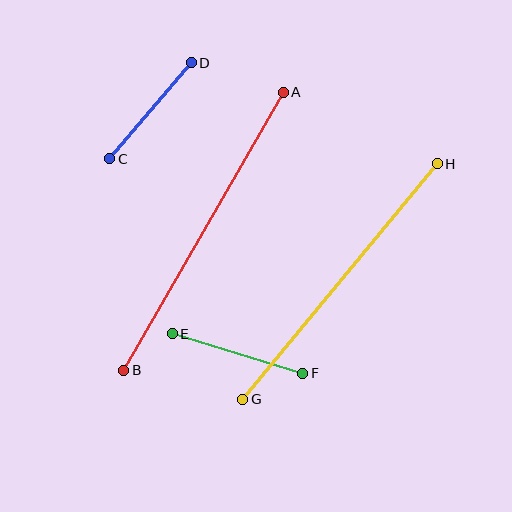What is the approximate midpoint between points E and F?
The midpoint is at approximately (238, 353) pixels.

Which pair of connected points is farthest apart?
Points A and B are farthest apart.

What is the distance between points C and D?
The distance is approximately 126 pixels.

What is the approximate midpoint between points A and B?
The midpoint is at approximately (204, 231) pixels.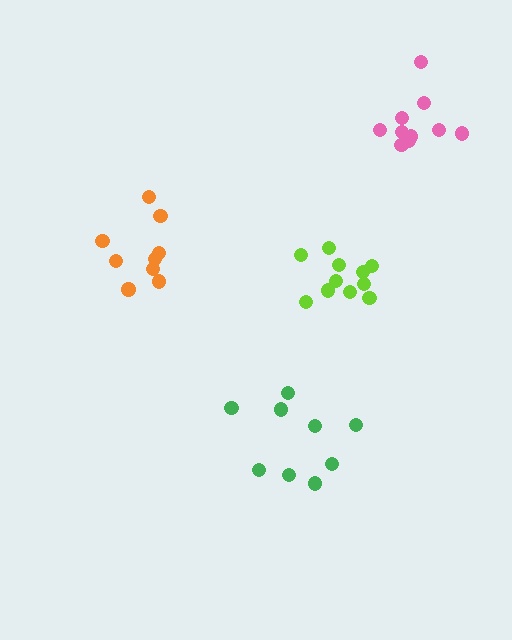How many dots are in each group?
Group 1: 9 dots, Group 2: 10 dots, Group 3: 9 dots, Group 4: 11 dots (39 total).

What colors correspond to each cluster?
The clusters are colored: green, pink, orange, lime.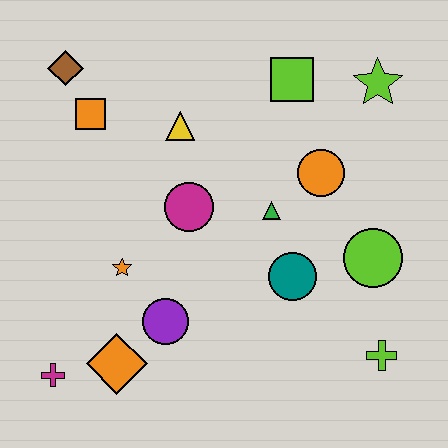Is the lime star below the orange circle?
No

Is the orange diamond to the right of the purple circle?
No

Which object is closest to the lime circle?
The teal circle is closest to the lime circle.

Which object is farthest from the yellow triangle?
The lime cross is farthest from the yellow triangle.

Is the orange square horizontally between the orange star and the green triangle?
No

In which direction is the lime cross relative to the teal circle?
The lime cross is to the right of the teal circle.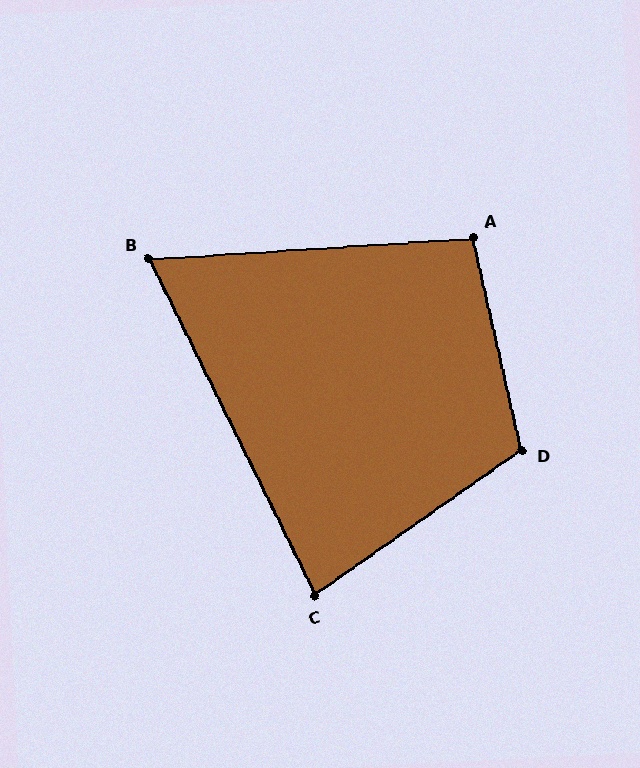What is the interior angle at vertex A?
Approximately 99 degrees (obtuse).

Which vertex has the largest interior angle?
D, at approximately 113 degrees.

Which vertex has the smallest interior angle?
B, at approximately 67 degrees.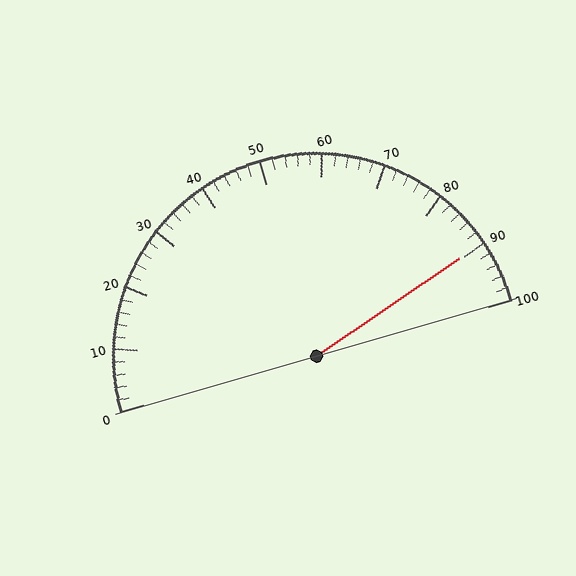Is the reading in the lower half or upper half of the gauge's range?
The reading is in the upper half of the range (0 to 100).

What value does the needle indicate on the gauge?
The needle indicates approximately 90.